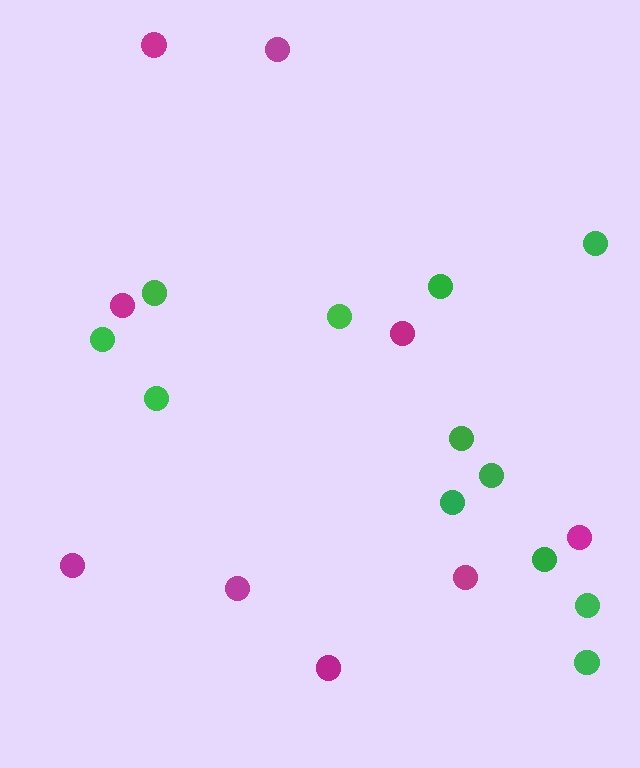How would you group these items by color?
There are 2 groups: one group of magenta circles (9) and one group of green circles (12).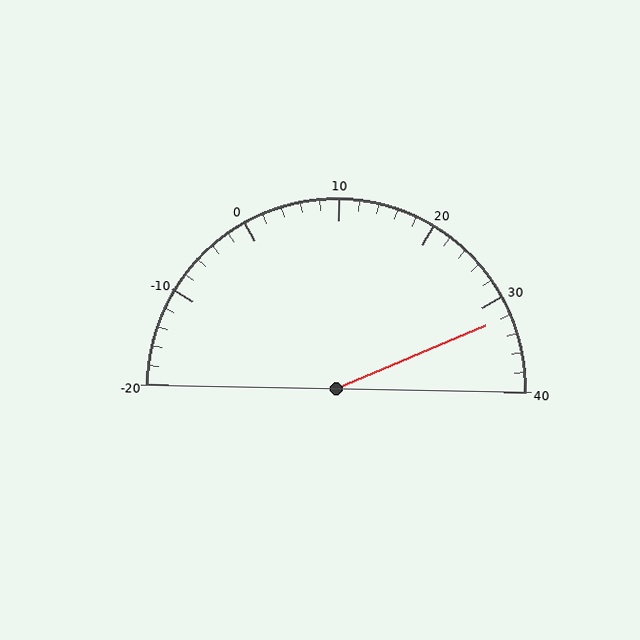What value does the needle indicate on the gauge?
The needle indicates approximately 32.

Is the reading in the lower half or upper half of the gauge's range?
The reading is in the upper half of the range (-20 to 40).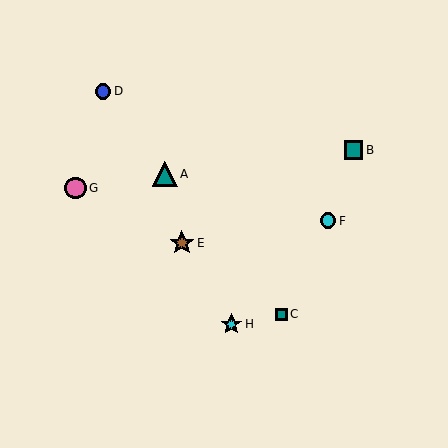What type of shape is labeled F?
Shape F is a cyan circle.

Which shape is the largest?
The teal triangle (labeled A) is the largest.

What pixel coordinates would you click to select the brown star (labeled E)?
Click at (182, 243) to select the brown star E.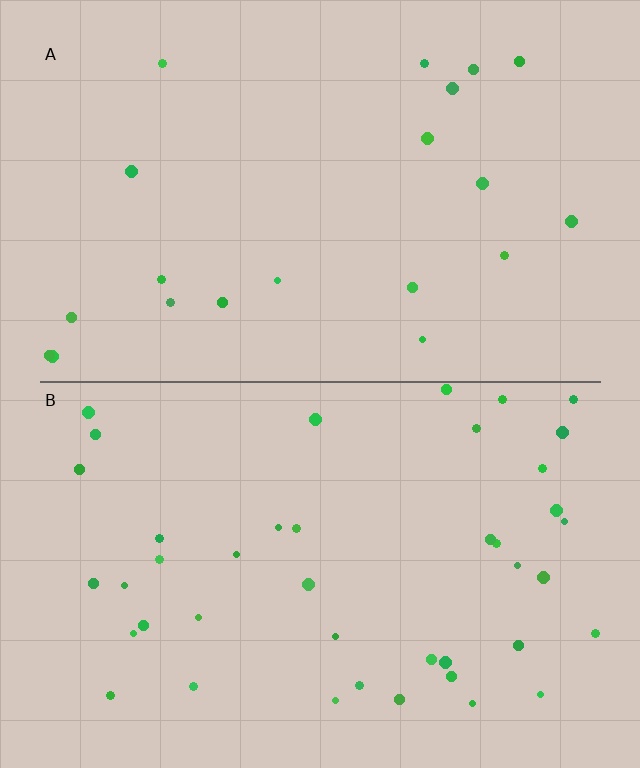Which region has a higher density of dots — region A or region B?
B (the bottom).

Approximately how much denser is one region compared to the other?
Approximately 2.1× — region B over region A.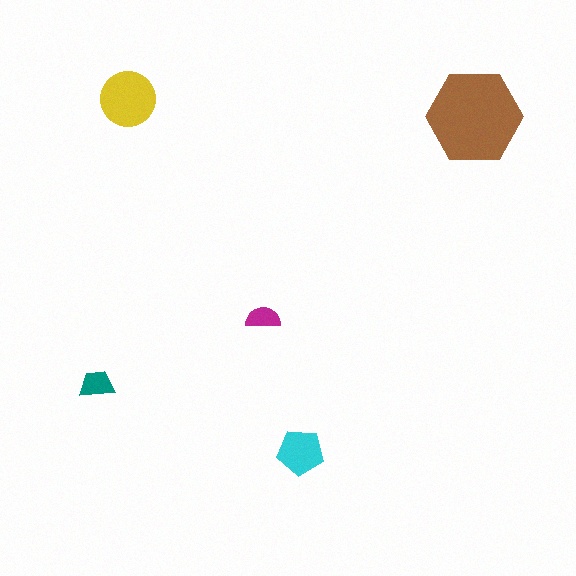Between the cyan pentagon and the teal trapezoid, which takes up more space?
The cyan pentagon.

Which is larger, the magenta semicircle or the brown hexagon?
The brown hexagon.